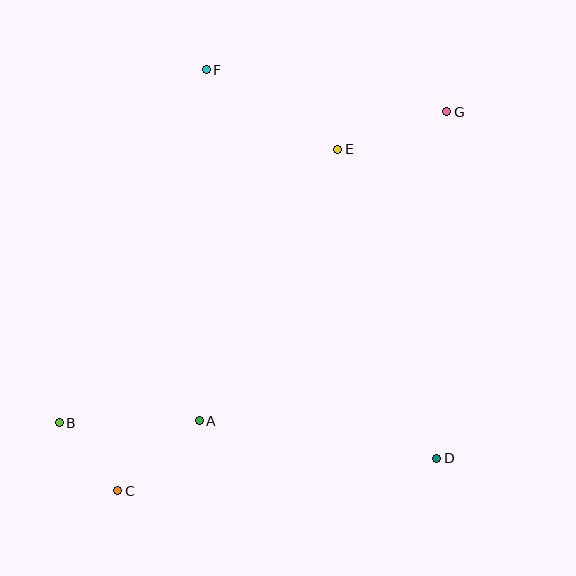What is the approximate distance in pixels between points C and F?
The distance between C and F is approximately 430 pixels.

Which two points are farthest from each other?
Points C and G are farthest from each other.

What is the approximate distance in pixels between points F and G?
The distance between F and G is approximately 244 pixels.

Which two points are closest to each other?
Points B and C are closest to each other.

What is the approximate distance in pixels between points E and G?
The distance between E and G is approximately 115 pixels.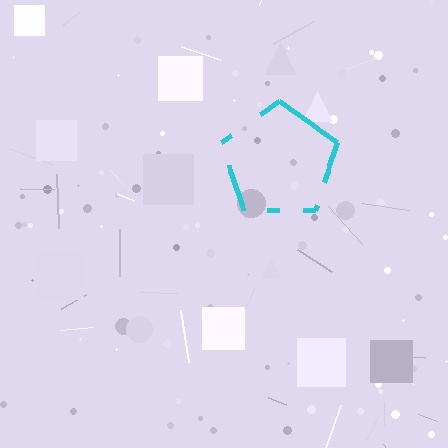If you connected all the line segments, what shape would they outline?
They would outline a pentagon.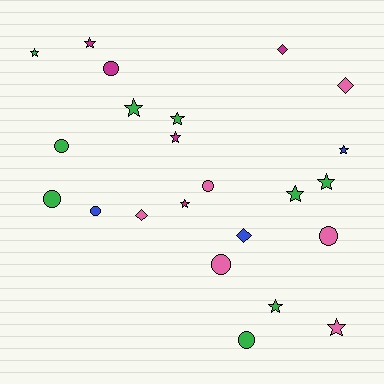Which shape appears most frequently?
Star, with 11 objects.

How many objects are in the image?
There are 23 objects.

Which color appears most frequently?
Green, with 9 objects.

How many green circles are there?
There are 3 green circles.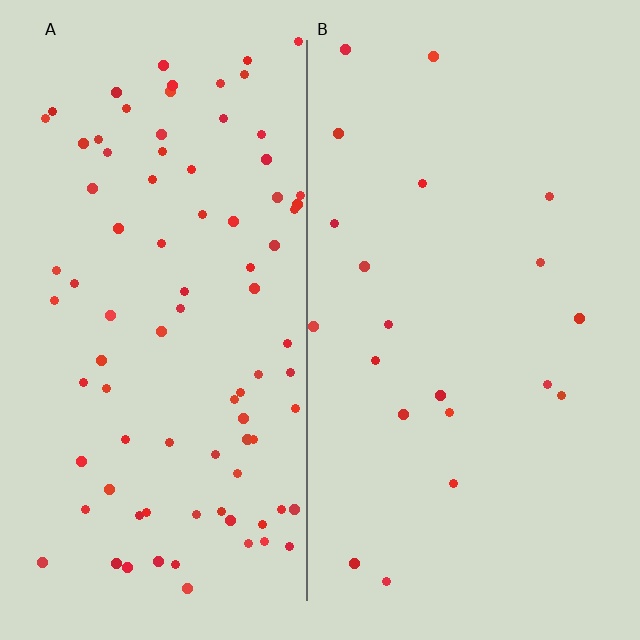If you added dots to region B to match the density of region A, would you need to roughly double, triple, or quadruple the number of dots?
Approximately quadruple.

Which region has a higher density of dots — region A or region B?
A (the left).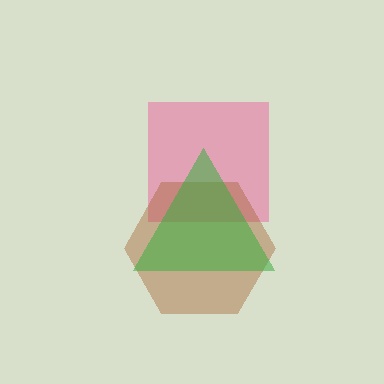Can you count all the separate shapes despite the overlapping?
Yes, there are 3 separate shapes.